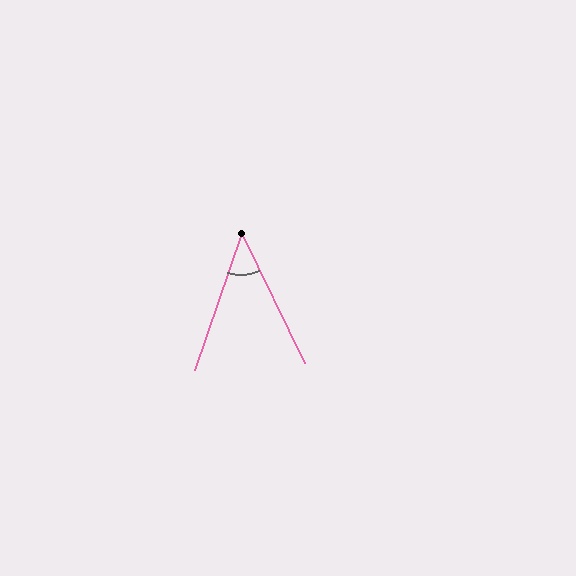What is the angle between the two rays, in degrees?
Approximately 45 degrees.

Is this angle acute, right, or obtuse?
It is acute.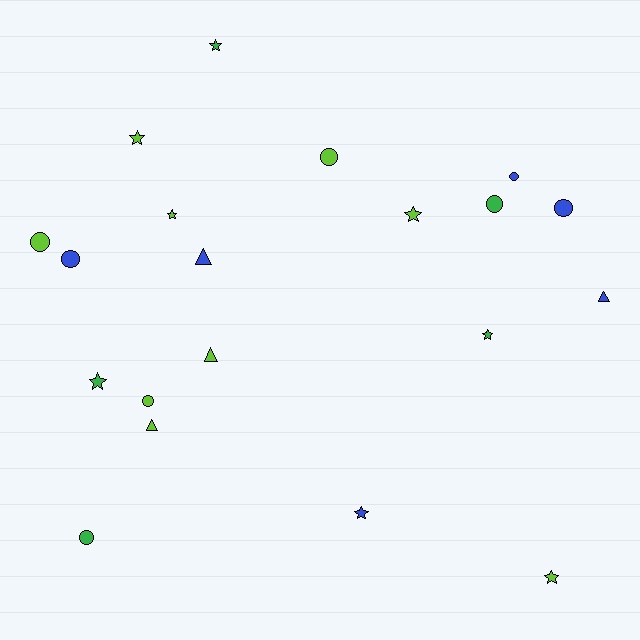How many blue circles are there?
There are 3 blue circles.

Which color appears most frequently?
Lime, with 9 objects.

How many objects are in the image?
There are 20 objects.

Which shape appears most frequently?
Star, with 8 objects.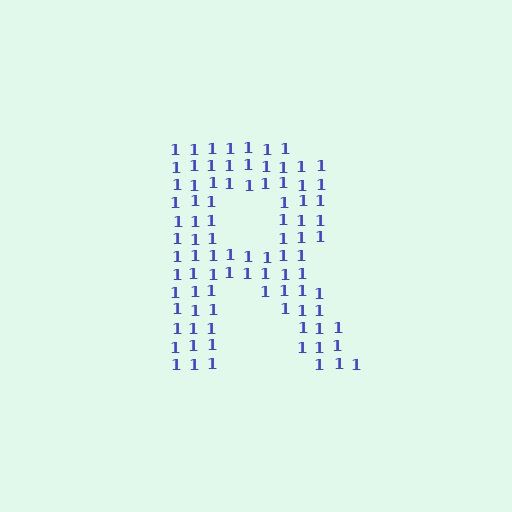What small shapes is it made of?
It is made of small digit 1's.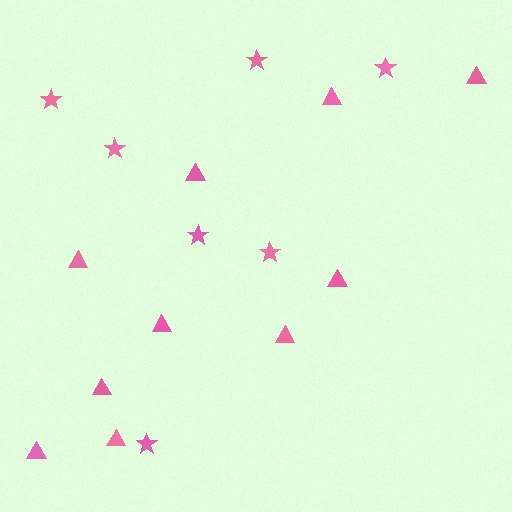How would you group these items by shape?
There are 2 groups: one group of triangles (10) and one group of stars (7).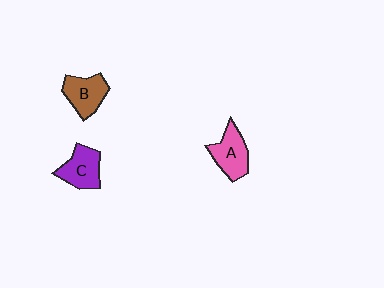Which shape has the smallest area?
Shape B (brown).